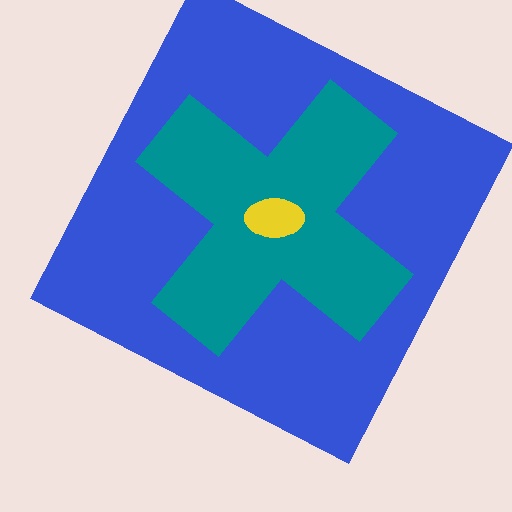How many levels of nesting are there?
3.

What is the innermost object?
The yellow ellipse.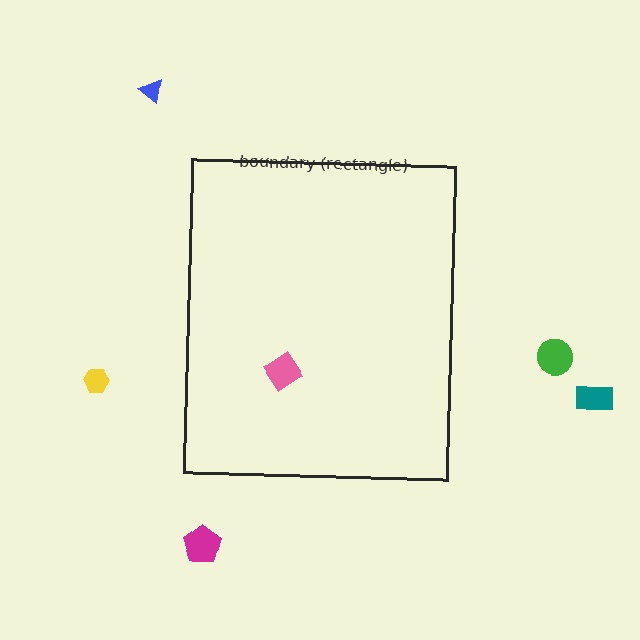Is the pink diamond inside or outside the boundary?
Inside.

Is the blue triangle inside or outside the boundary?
Outside.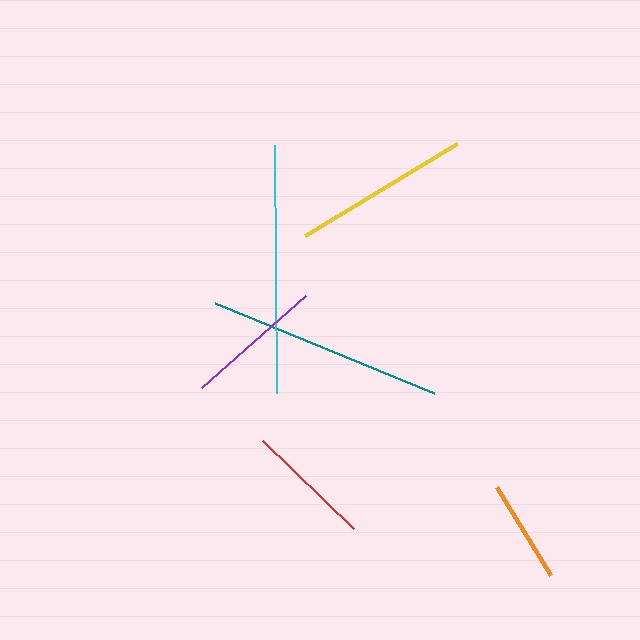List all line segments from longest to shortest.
From longest to shortest: cyan, teal, yellow, purple, red, orange.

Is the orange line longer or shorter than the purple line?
The purple line is longer than the orange line.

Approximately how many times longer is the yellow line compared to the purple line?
The yellow line is approximately 1.3 times the length of the purple line.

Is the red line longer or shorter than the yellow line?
The yellow line is longer than the red line.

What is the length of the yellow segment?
The yellow segment is approximately 177 pixels long.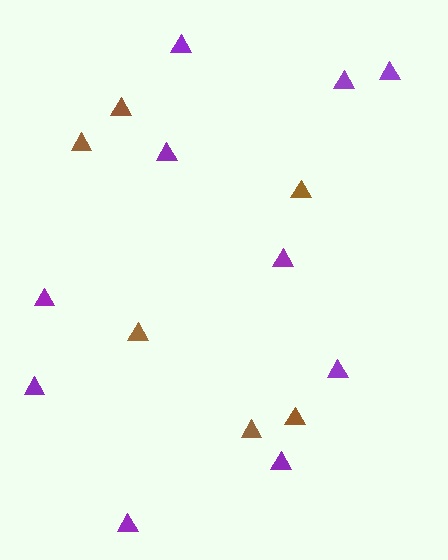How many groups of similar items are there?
There are 2 groups: one group of brown triangles (6) and one group of purple triangles (10).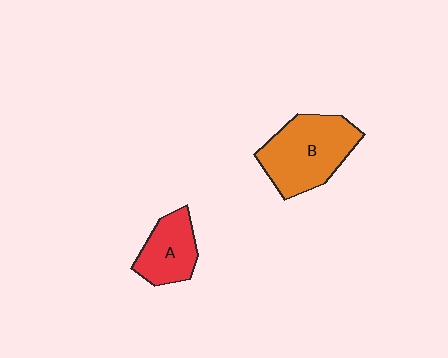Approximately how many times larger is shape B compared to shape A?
Approximately 1.7 times.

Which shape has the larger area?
Shape B (orange).